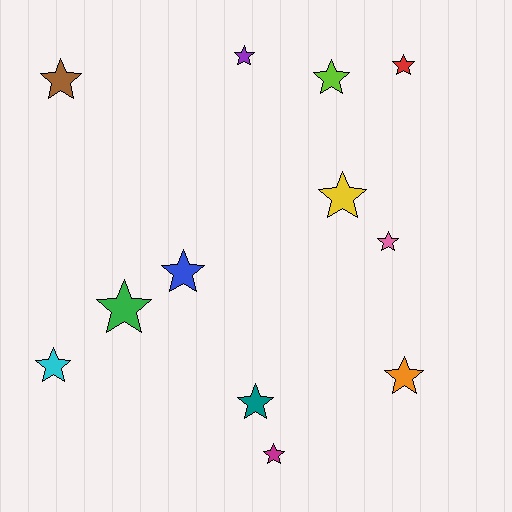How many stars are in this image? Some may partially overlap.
There are 12 stars.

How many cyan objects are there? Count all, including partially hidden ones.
There is 1 cyan object.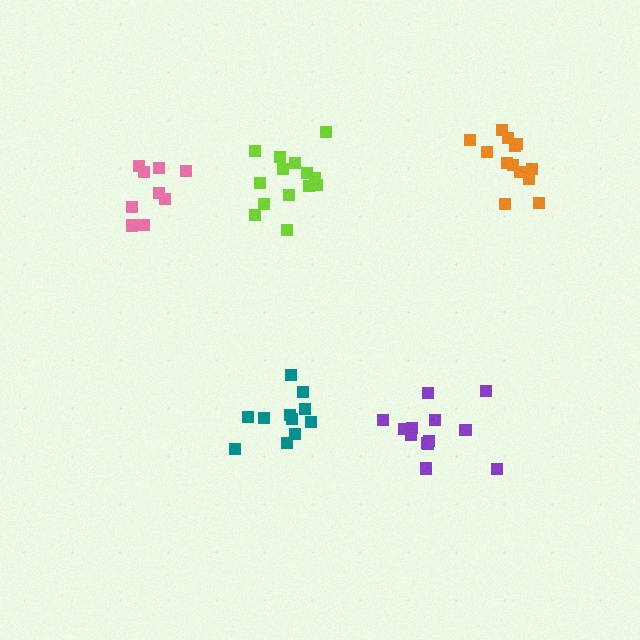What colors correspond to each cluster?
The clusters are colored: lime, orange, teal, pink, purple.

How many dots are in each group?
Group 1: 14 dots, Group 2: 13 dots, Group 3: 11 dots, Group 4: 9 dots, Group 5: 14 dots (61 total).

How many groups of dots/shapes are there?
There are 5 groups.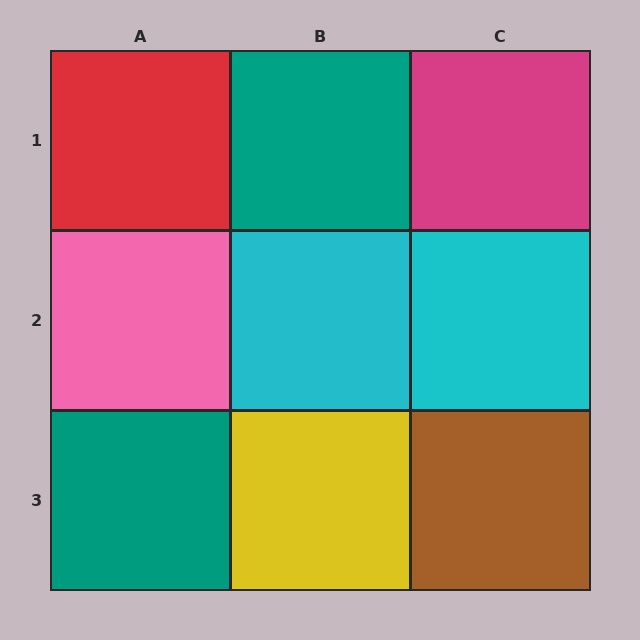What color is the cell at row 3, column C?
Brown.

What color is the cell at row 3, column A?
Teal.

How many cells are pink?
1 cell is pink.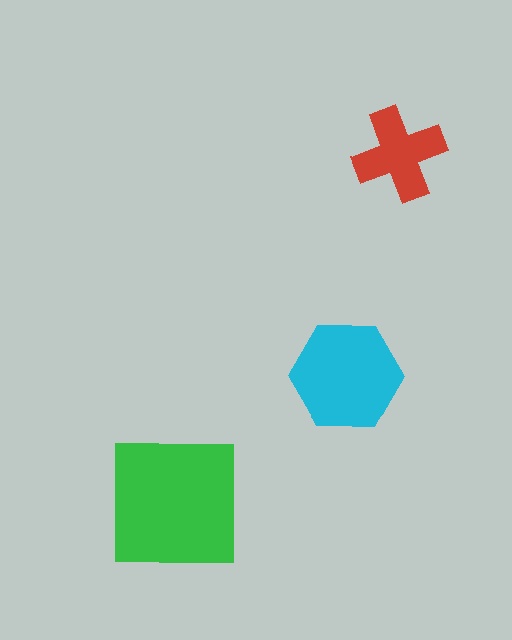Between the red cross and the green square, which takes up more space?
The green square.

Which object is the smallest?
The red cross.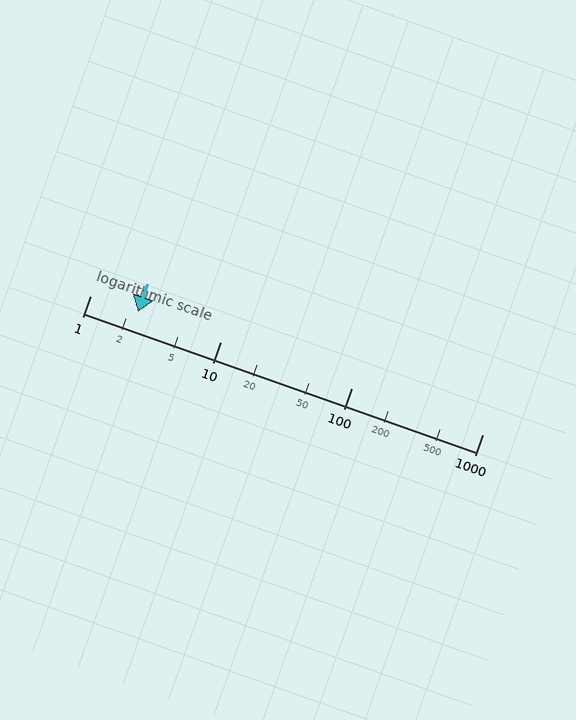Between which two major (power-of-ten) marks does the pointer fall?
The pointer is between 1 and 10.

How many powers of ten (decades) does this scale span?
The scale spans 3 decades, from 1 to 1000.